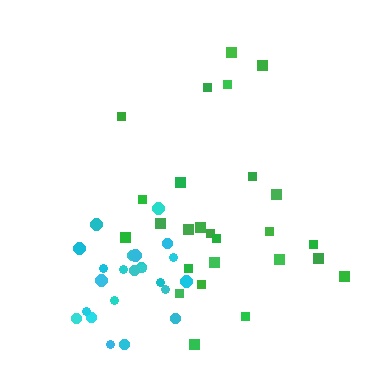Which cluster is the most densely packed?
Cyan.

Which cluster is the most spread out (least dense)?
Green.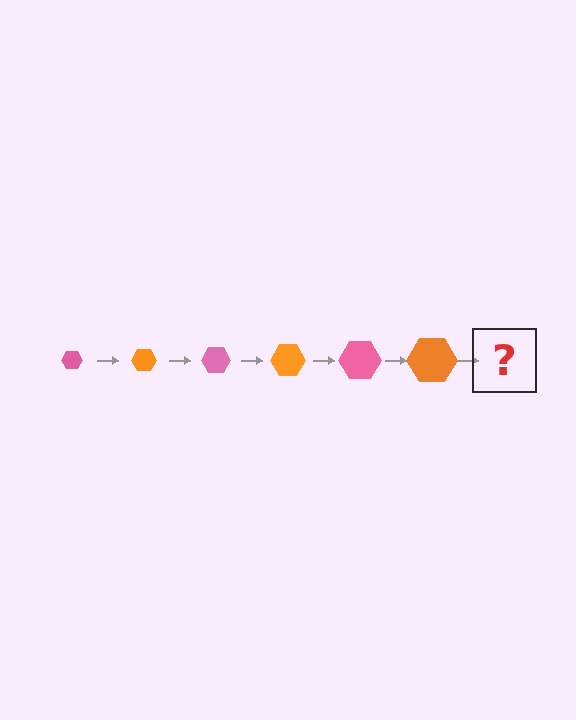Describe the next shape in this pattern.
It should be a pink hexagon, larger than the previous one.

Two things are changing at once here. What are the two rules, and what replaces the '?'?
The two rules are that the hexagon grows larger each step and the color cycles through pink and orange. The '?' should be a pink hexagon, larger than the previous one.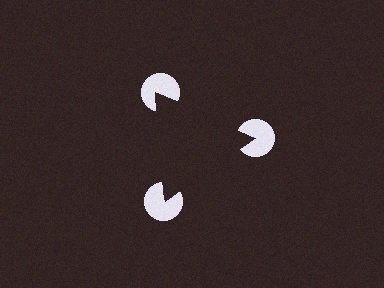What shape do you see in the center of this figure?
An illusory triangle — its edges are inferred from the aligned wedge cuts in the pac-man discs, not physically drawn.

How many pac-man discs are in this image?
There are 3 — one at each vertex of the illusory triangle.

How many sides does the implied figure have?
3 sides.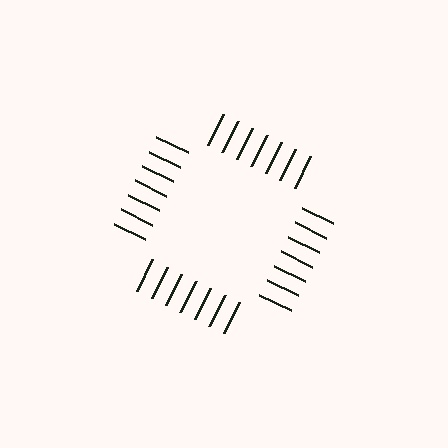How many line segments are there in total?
28 — 7 along each of the 4 edges.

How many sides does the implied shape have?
4 sides — the line-ends trace a square.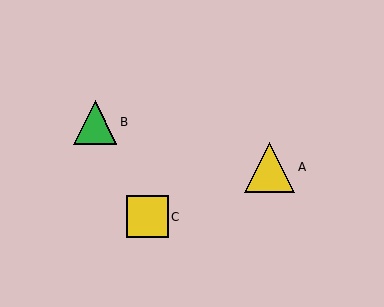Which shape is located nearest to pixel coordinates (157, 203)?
The yellow square (labeled C) at (148, 217) is nearest to that location.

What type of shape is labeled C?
Shape C is a yellow square.